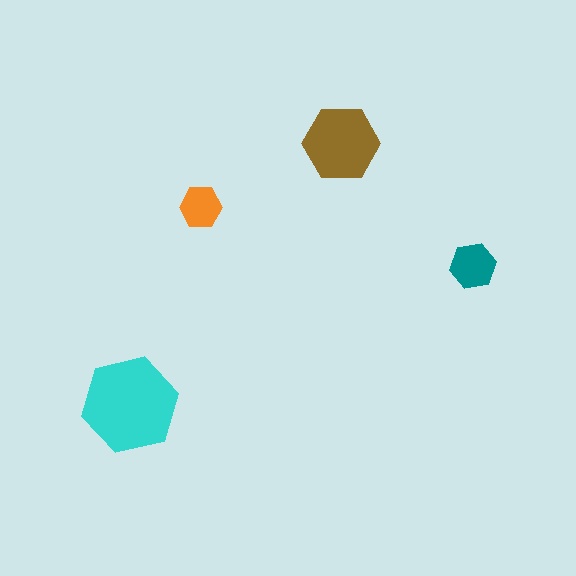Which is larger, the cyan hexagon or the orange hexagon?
The cyan one.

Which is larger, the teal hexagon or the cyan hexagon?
The cyan one.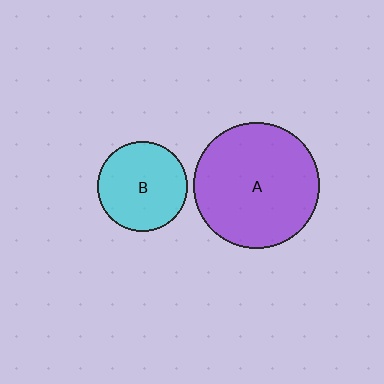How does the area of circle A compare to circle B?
Approximately 2.0 times.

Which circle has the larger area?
Circle A (purple).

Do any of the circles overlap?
No, none of the circles overlap.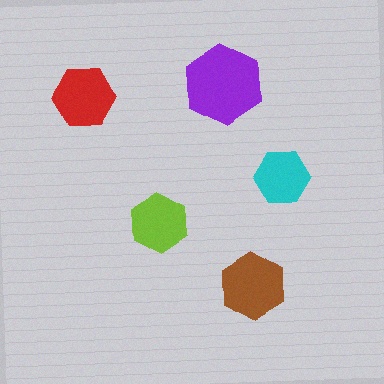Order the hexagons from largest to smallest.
the purple one, the brown one, the red one, the lime one, the cyan one.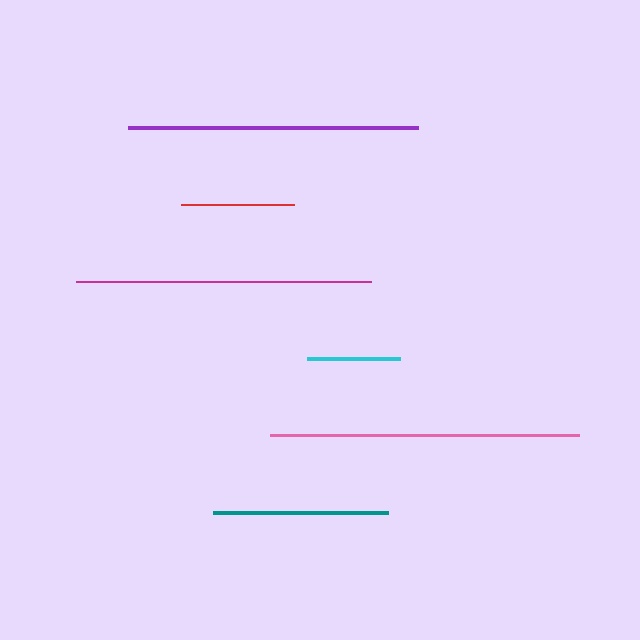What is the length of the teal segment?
The teal segment is approximately 175 pixels long.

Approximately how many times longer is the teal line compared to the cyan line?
The teal line is approximately 1.9 times the length of the cyan line.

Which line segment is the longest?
The pink line is the longest at approximately 308 pixels.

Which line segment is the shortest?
The cyan line is the shortest at approximately 93 pixels.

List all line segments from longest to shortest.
From longest to shortest: pink, magenta, purple, teal, red, cyan.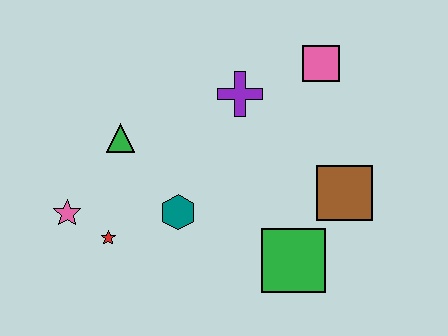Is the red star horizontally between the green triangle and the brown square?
No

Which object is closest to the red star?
The pink star is closest to the red star.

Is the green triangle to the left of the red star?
No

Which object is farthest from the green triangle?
The brown square is farthest from the green triangle.